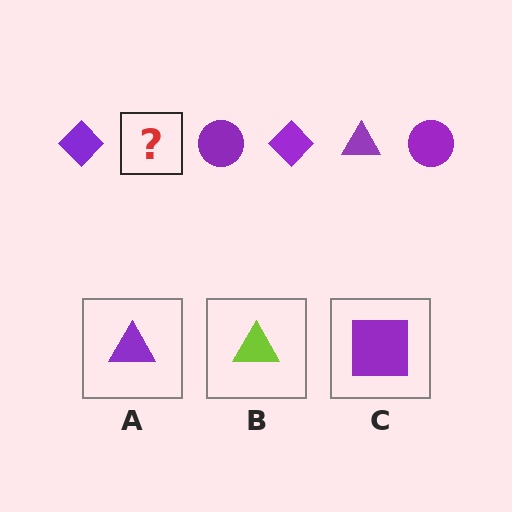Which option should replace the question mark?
Option A.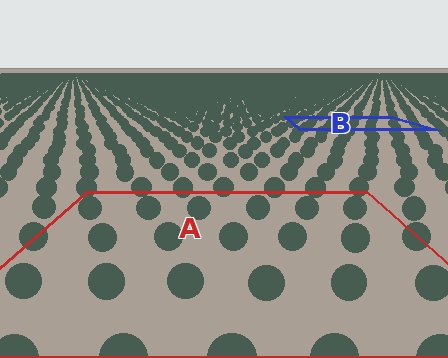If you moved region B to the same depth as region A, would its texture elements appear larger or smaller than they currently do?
They would appear larger. At a closer depth, the same texture elements are projected at a bigger on-screen size.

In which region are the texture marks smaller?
The texture marks are smaller in region B, because it is farther away.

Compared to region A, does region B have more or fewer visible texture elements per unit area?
Region B has more texture elements per unit area — they are packed more densely because it is farther away.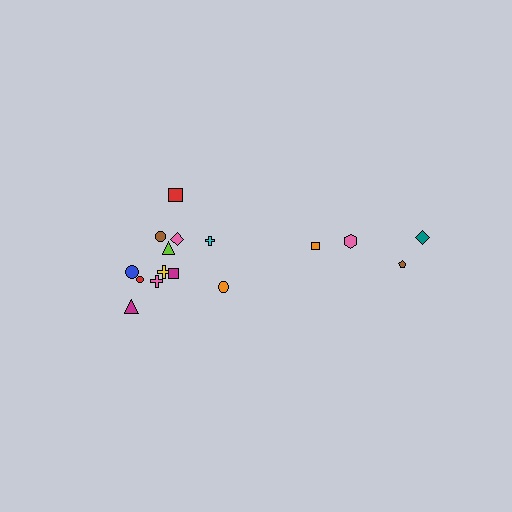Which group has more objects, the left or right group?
The left group.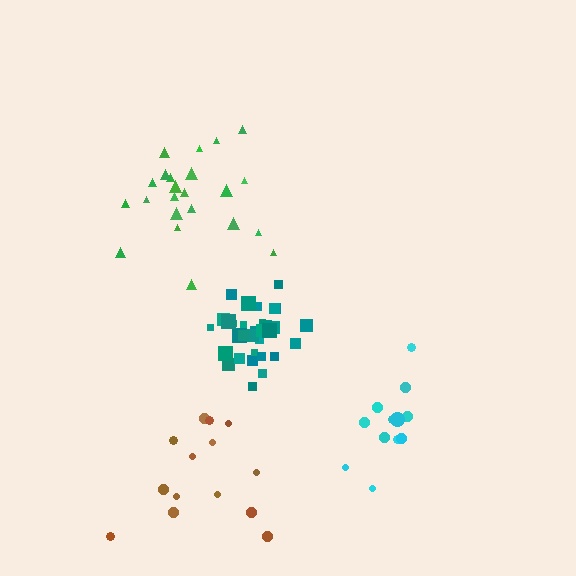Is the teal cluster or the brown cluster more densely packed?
Teal.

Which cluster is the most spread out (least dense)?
Brown.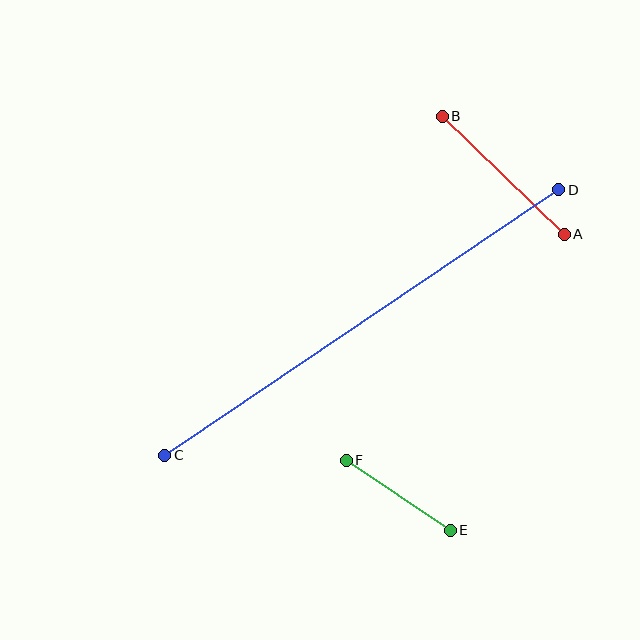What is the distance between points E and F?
The distance is approximately 125 pixels.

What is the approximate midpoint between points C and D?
The midpoint is at approximately (362, 323) pixels.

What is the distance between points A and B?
The distance is approximately 170 pixels.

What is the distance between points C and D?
The distance is approximately 475 pixels.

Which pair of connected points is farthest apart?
Points C and D are farthest apart.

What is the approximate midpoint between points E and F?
The midpoint is at approximately (398, 495) pixels.